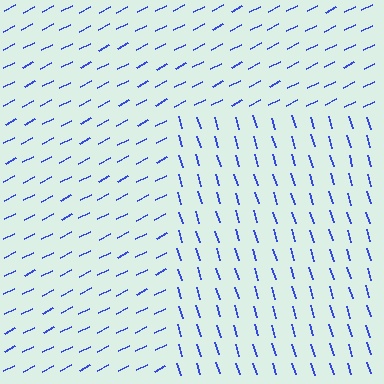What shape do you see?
I see a rectangle.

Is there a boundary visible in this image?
Yes, there is a texture boundary formed by a change in line orientation.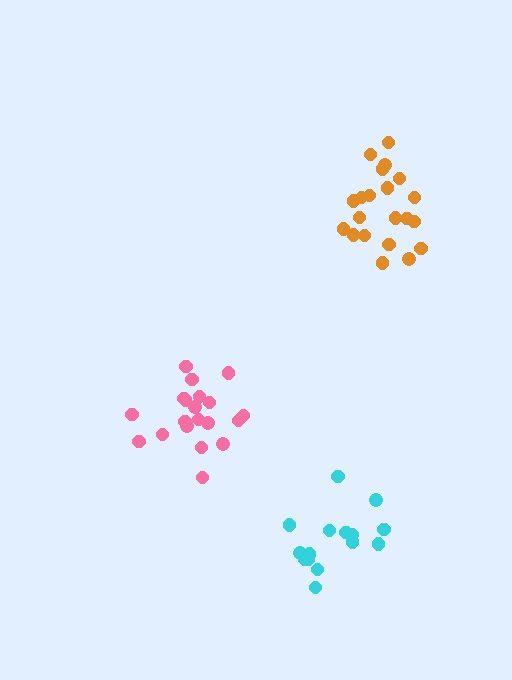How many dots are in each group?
Group 1: 20 dots, Group 2: 15 dots, Group 3: 21 dots (56 total).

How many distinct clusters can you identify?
There are 3 distinct clusters.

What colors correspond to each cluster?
The clusters are colored: pink, cyan, orange.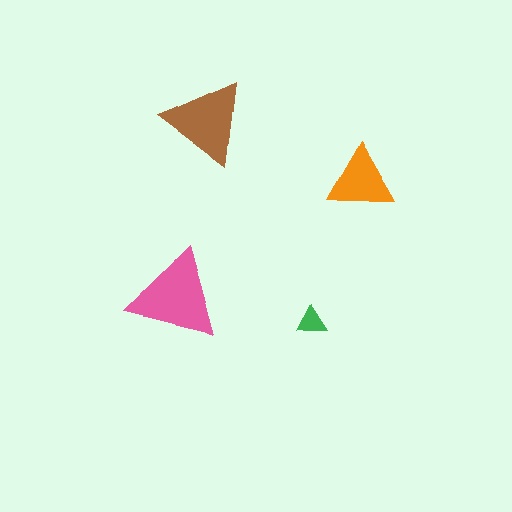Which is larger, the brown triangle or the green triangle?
The brown one.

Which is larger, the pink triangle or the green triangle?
The pink one.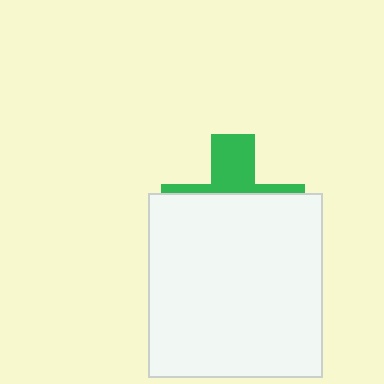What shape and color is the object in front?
The object in front is a white rectangle.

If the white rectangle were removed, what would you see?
You would see the complete green cross.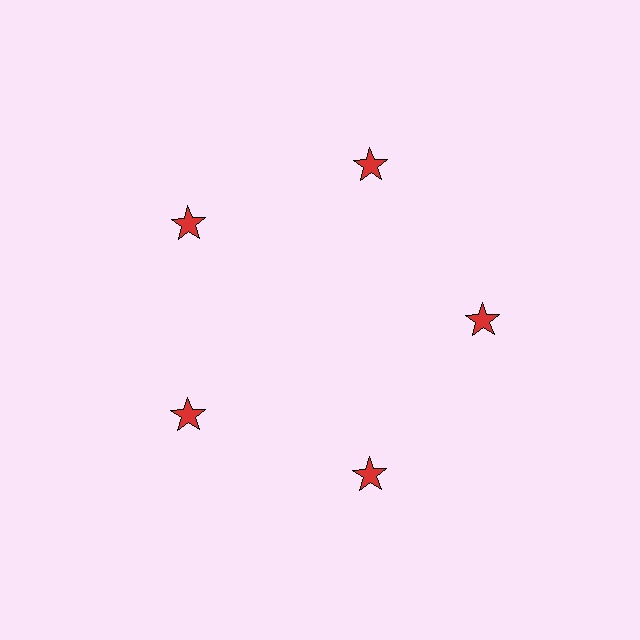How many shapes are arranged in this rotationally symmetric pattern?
There are 5 shapes, arranged in 5 groups of 1.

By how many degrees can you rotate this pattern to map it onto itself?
The pattern maps onto itself every 72 degrees of rotation.